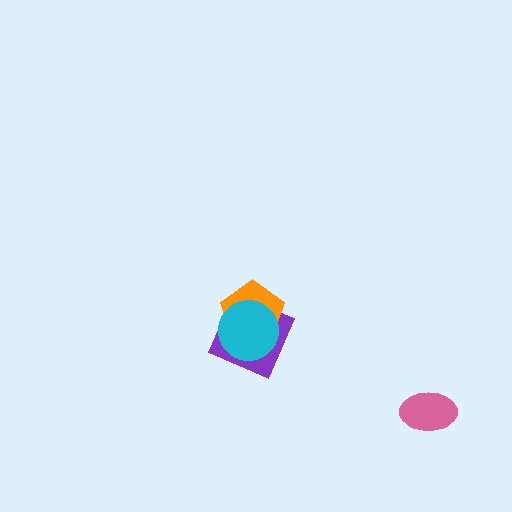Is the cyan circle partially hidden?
No, no other shape covers it.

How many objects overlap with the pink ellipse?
0 objects overlap with the pink ellipse.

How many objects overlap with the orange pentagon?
2 objects overlap with the orange pentagon.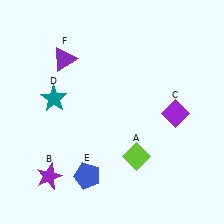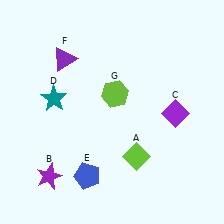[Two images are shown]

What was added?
A lime hexagon (G) was added in Image 2.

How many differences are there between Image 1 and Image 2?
There is 1 difference between the two images.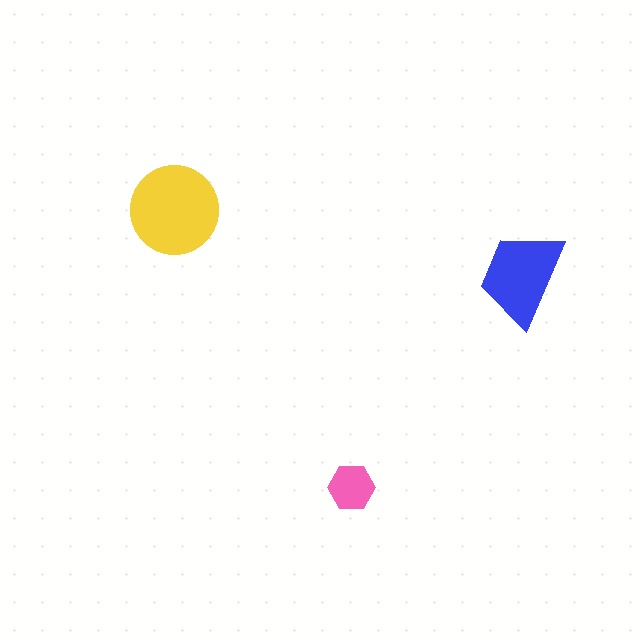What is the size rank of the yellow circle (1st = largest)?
1st.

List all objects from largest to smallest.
The yellow circle, the blue trapezoid, the pink hexagon.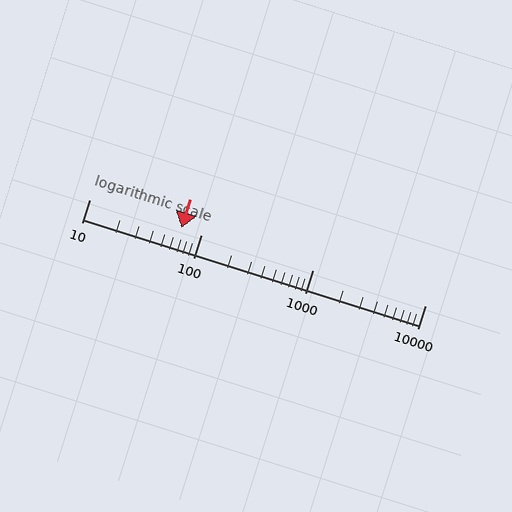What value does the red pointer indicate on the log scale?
The pointer indicates approximately 67.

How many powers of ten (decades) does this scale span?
The scale spans 3 decades, from 10 to 10000.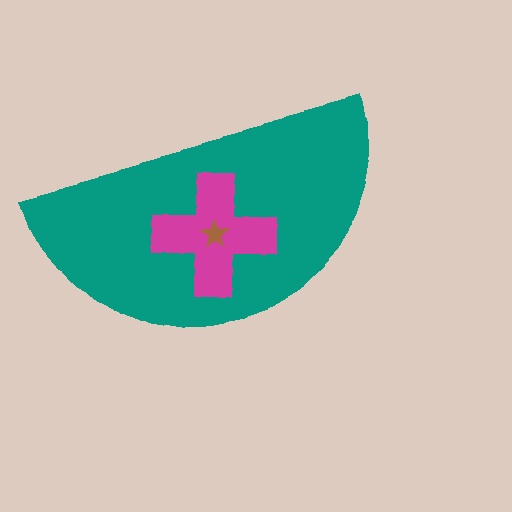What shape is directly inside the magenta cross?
The brown star.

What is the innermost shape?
The brown star.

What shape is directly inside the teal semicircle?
The magenta cross.